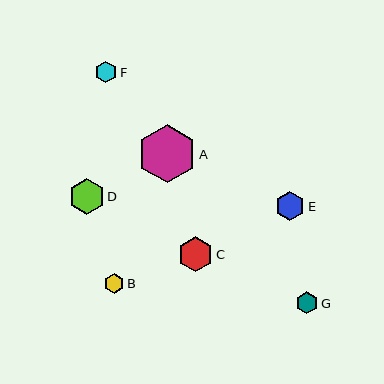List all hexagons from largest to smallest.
From largest to smallest: A, D, C, E, G, F, B.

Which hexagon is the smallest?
Hexagon B is the smallest with a size of approximately 20 pixels.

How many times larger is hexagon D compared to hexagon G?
Hexagon D is approximately 1.6 times the size of hexagon G.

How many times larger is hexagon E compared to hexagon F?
Hexagon E is approximately 1.4 times the size of hexagon F.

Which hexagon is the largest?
Hexagon A is the largest with a size of approximately 58 pixels.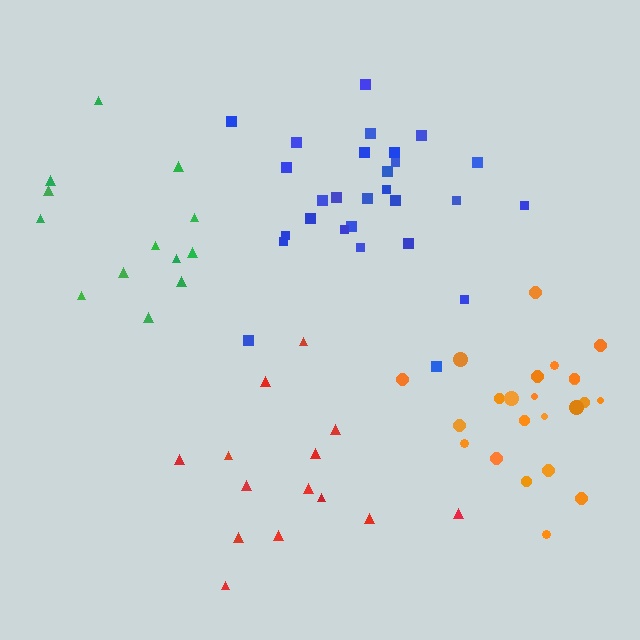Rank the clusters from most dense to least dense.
blue, orange, red, green.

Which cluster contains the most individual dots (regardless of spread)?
Blue (28).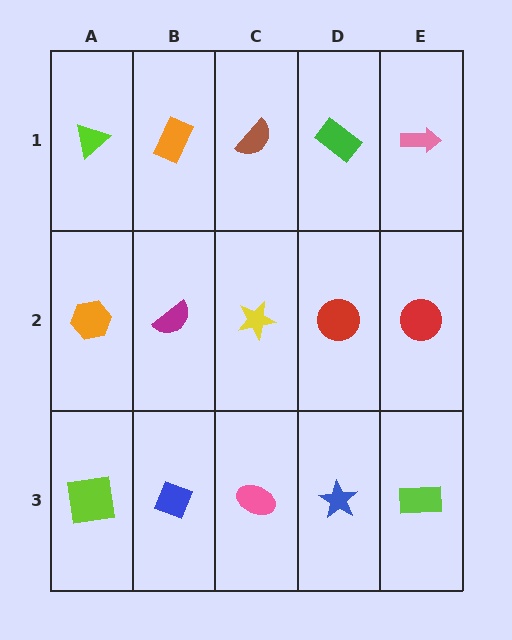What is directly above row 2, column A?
A lime triangle.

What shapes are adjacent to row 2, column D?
A green rectangle (row 1, column D), a blue star (row 3, column D), a yellow star (row 2, column C), a red circle (row 2, column E).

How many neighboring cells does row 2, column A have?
3.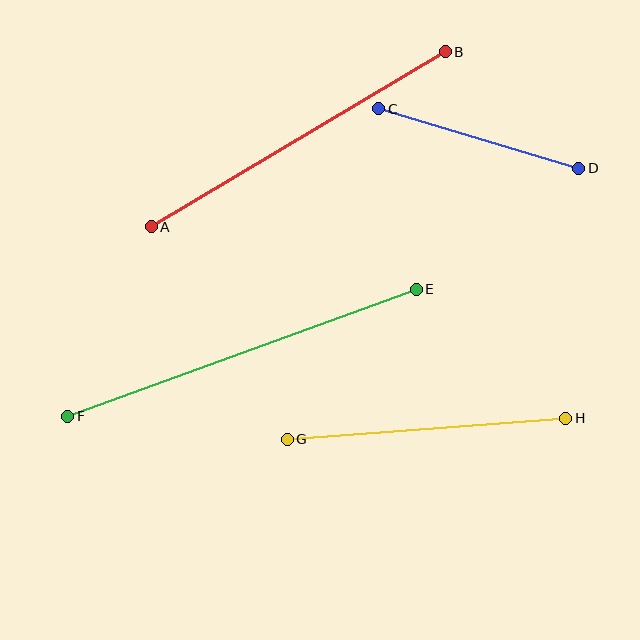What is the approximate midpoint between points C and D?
The midpoint is at approximately (479, 139) pixels.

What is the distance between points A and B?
The distance is approximately 342 pixels.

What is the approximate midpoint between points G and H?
The midpoint is at approximately (426, 429) pixels.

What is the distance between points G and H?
The distance is approximately 279 pixels.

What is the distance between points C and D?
The distance is approximately 209 pixels.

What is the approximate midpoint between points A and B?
The midpoint is at approximately (298, 139) pixels.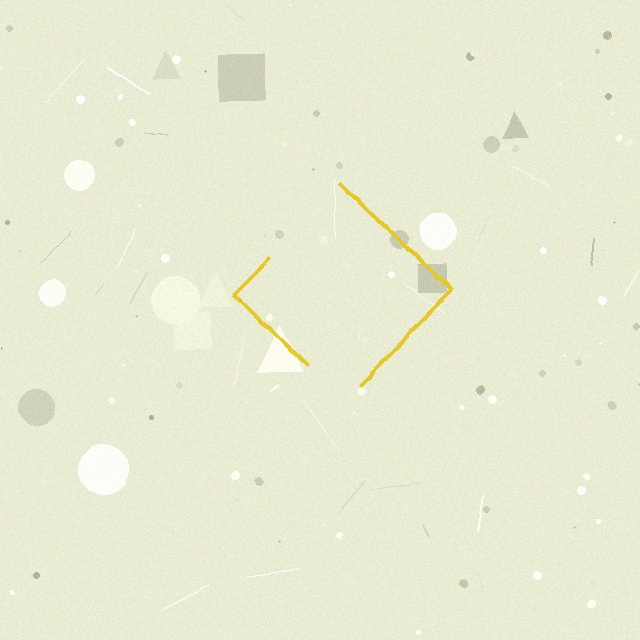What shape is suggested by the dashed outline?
The dashed outline suggests a diamond.